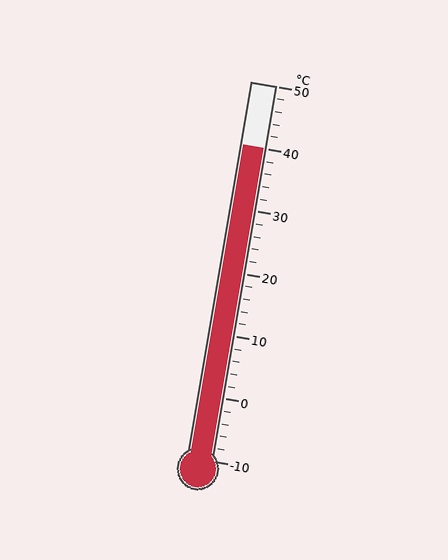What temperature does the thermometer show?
The thermometer shows approximately 40°C.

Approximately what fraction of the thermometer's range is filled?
The thermometer is filled to approximately 85% of its range.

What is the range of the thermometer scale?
The thermometer scale ranges from -10°C to 50°C.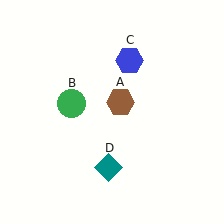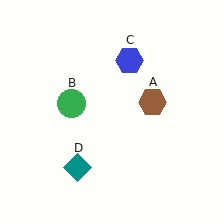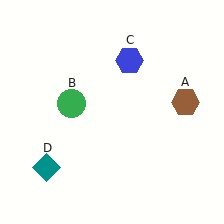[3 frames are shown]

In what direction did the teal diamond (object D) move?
The teal diamond (object D) moved left.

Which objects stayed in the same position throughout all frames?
Green circle (object B) and blue hexagon (object C) remained stationary.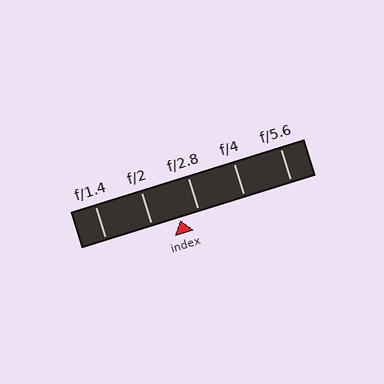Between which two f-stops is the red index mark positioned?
The index mark is between f/2 and f/2.8.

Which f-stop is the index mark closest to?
The index mark is closest to f/2.8.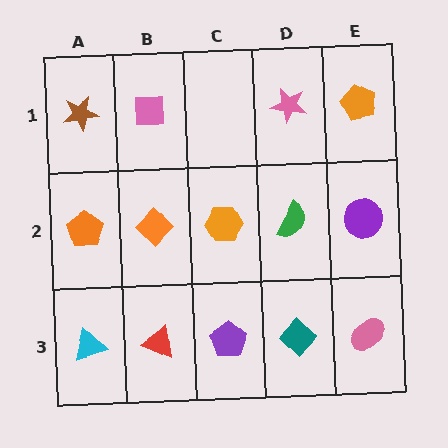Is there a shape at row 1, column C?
No, that cell is empty.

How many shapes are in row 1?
4 shapes.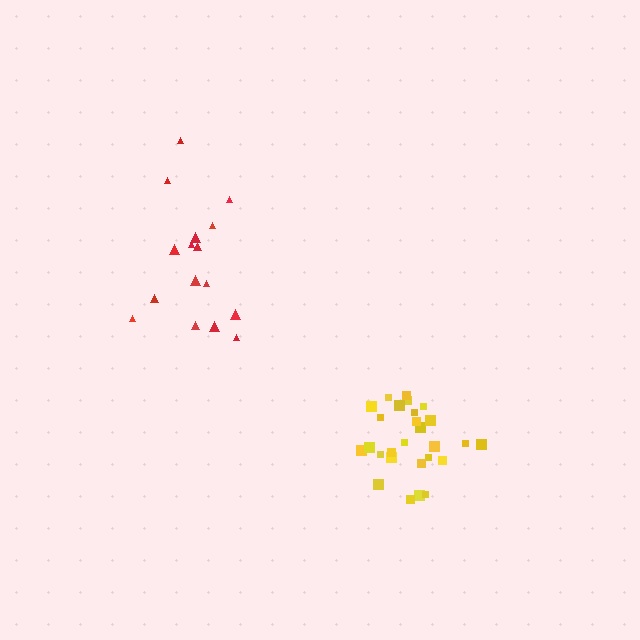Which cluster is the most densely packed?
Yellow.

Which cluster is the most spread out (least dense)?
Red.